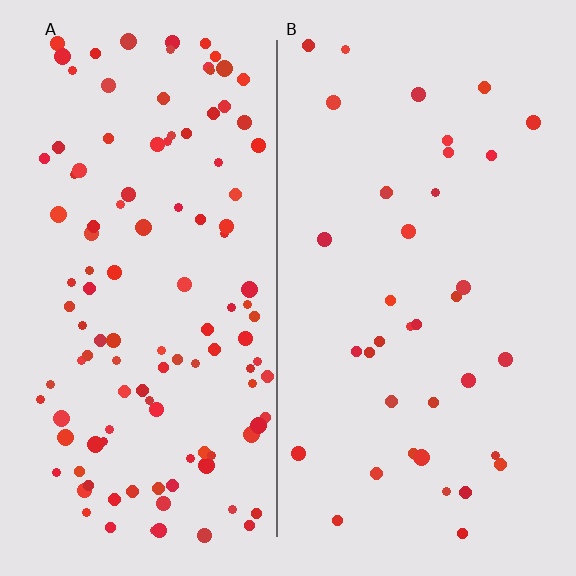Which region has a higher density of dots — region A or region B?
A (the left).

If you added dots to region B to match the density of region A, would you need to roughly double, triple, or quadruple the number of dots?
Approximately triple.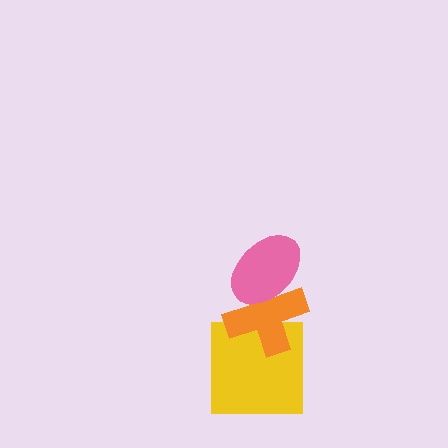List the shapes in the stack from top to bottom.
From top to bottom: the pink ellipse, the orange cross, the yellow square.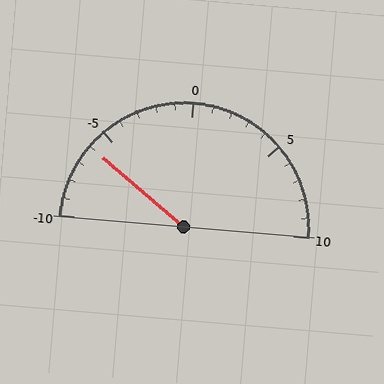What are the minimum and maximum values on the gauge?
The gauge ranges from -10 to 10.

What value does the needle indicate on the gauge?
The needle indicates approximately -6.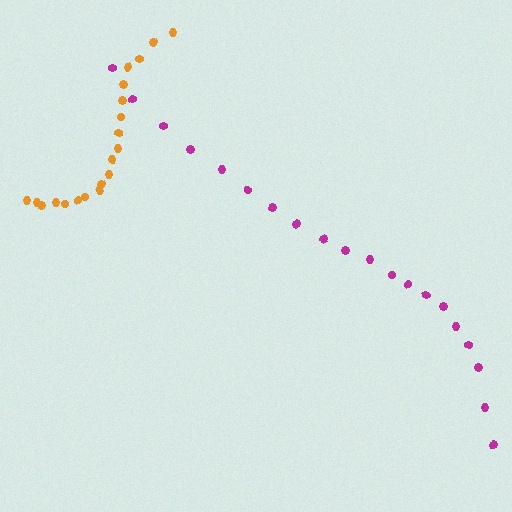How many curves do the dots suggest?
There are 2 distinct paths.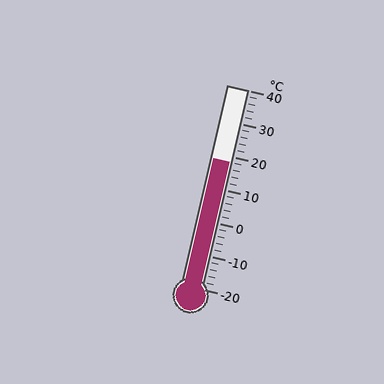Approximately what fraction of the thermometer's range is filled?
The thermometer is filled to approximately 65% of its range.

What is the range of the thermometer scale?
The thermometer scale ranges from -20°C to 40°C.